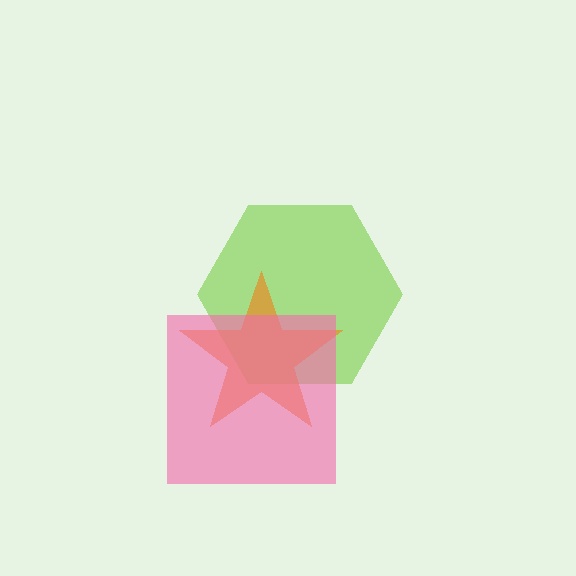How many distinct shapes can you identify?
There are 3 distinct shapes: a lime hexagon, an orange star, a pink square.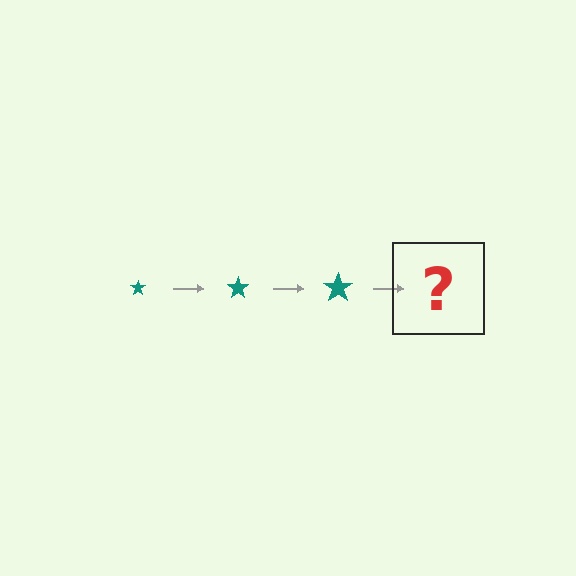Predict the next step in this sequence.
The next step is a teal star, larger than the previous one.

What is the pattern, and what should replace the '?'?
The pattern is that the star gets progressively larger each step. The '?' should be a teal star, larger than the previous one.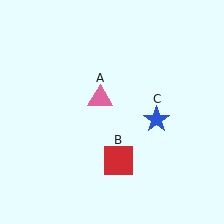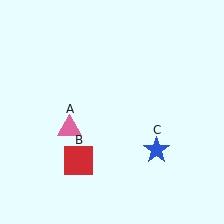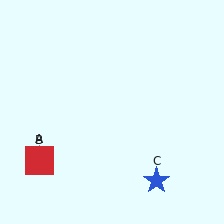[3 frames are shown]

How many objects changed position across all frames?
3 objects changed position: pink triangle (object A), red square (object B), blue star (object C).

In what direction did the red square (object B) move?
The red square (object B) moved left.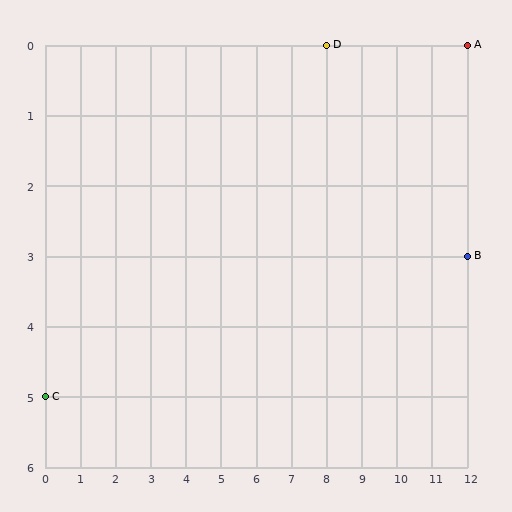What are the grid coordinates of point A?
Point A is at grid coordinates (12, 0).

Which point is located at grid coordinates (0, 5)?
Point C is at (0, 5).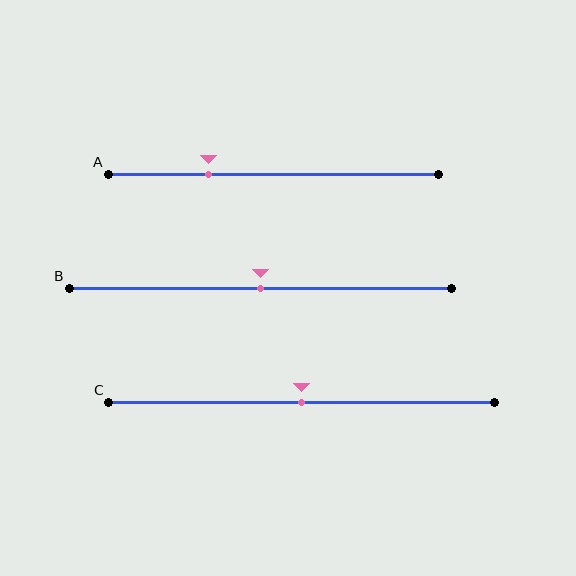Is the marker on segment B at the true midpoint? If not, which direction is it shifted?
Yes, the marker on segment B is at the true midpoint.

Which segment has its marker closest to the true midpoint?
Segment B has its marker closest to the true midpoint.